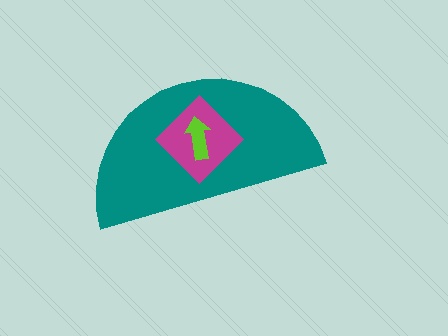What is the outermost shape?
The teal semicircle.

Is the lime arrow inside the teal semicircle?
Yes.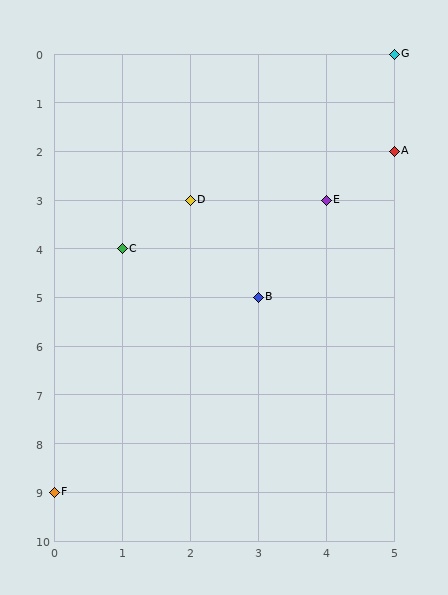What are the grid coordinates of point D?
Point D is at grid coordinates (2, 3).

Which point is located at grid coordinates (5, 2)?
Point A is at (5, 2).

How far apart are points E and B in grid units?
Points E and B are 1 column and 2 rows apart (about 2.2 grid units diagonally).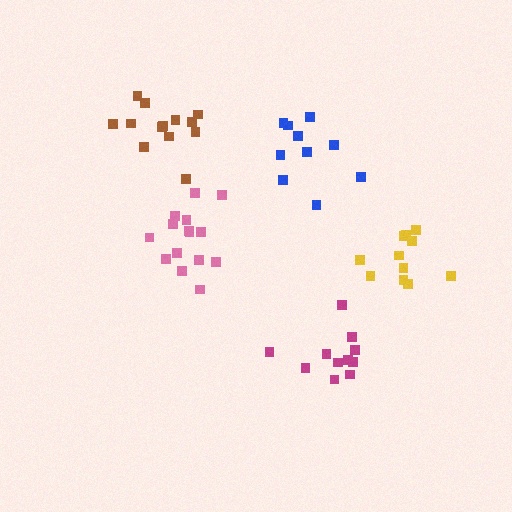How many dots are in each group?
Group 1: 11 dots, Group 2: 15 dots, Group 3: 10 dots, Group 4: 13 dots, Group 5: 11 dots (60 total).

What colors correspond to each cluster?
The clusters are colored: magenta, pink, blue, brown, yellow.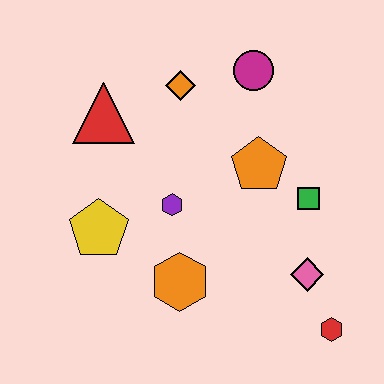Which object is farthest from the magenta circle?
The red hexagon is farthest from the magenta circle.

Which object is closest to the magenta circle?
The orange diamond is closest to the magenta circle.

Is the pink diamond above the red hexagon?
Yes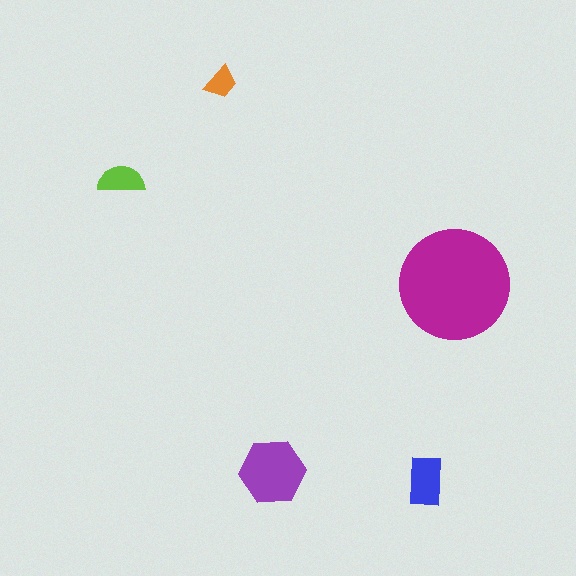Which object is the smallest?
The orange trapezoid.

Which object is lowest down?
The blue rectangle is bottommost.